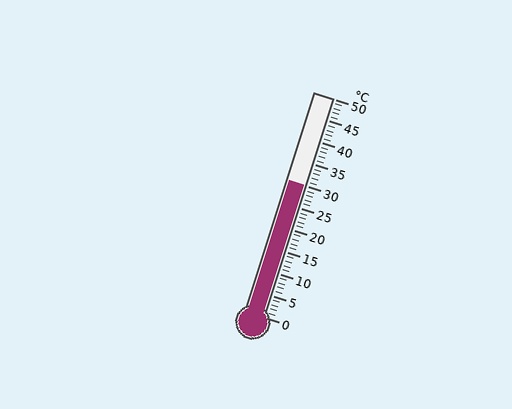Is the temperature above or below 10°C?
The temperature is above 10°C.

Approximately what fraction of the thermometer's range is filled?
The thermometer is filled to approximately 60% of its range.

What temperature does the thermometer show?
The thermometer shows approximately 30°C.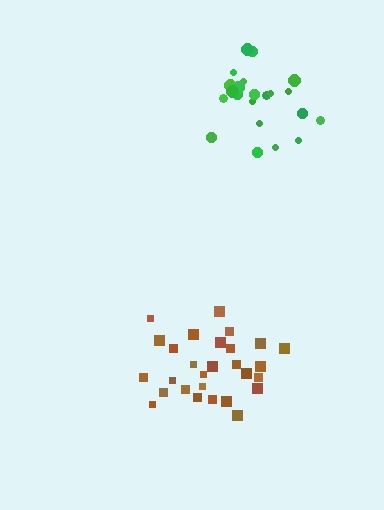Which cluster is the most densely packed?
Brown.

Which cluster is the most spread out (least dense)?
Green.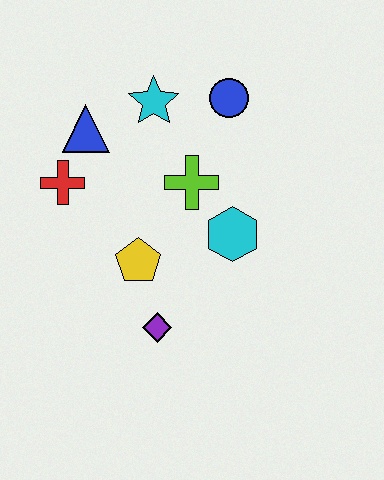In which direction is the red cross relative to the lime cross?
The red cross is to the left of the lime cross.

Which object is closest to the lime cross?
The cyan hexagon is closest to the lime cross.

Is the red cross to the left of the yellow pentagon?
Yes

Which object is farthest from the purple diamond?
The blue circle is farthest from the purple diamond.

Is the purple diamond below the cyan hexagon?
Yes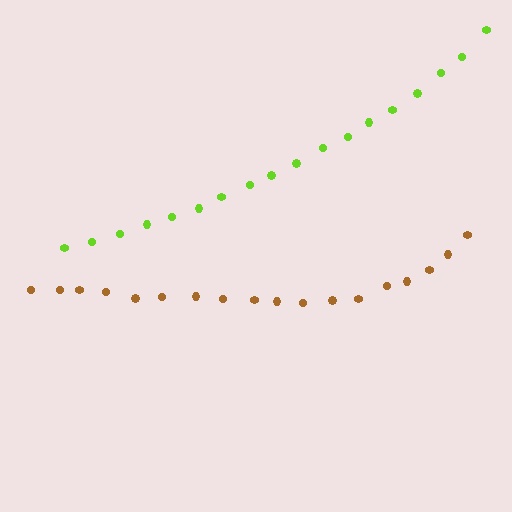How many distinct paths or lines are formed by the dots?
There are 2 distinct paths.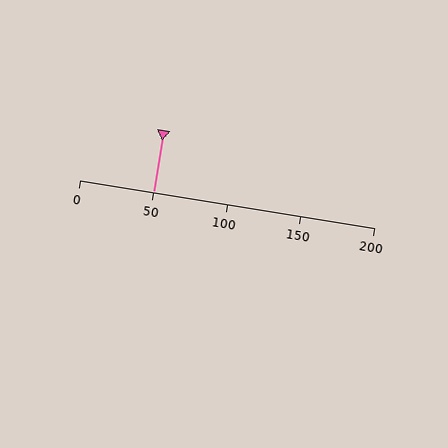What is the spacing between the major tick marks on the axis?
The major ticks are spaced 50 apart.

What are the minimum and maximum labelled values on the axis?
The axis runs from 0 to 200.